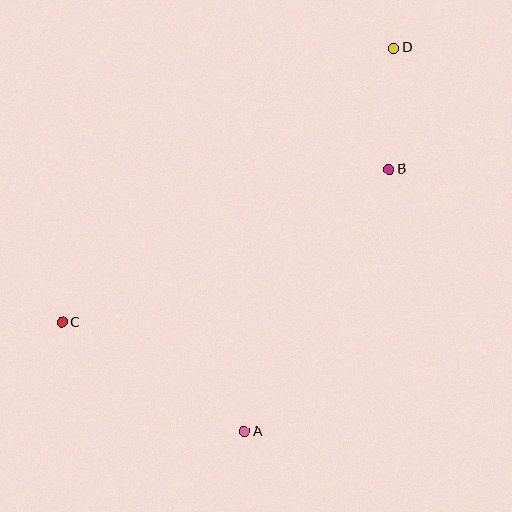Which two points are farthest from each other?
Points C and D are farthest from each other.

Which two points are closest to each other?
Points B and D are closest to each other.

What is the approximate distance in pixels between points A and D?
The distance between A and D is approximately 412 pixels.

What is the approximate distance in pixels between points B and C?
The distance between B and C is approximately 361 pixels.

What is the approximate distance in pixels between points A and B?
The distance between A and B is approximately 300 pixels.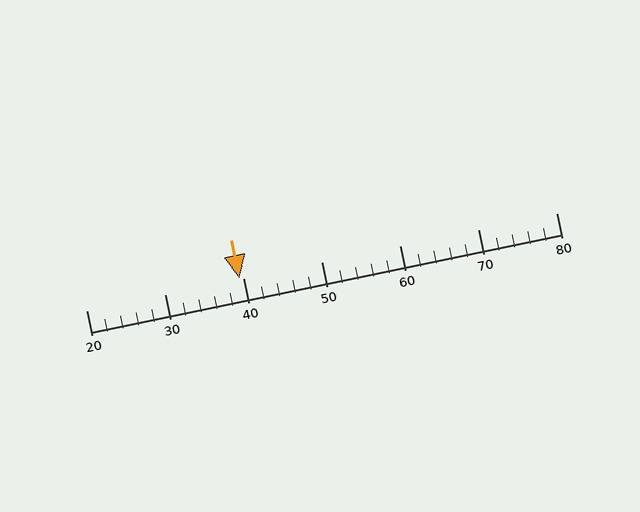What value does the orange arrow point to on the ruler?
The orange arrow points to approximately 40.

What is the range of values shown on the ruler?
The ruler shows values from 20 to 80.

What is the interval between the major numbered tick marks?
The major tick marks are spaced 10 units apart.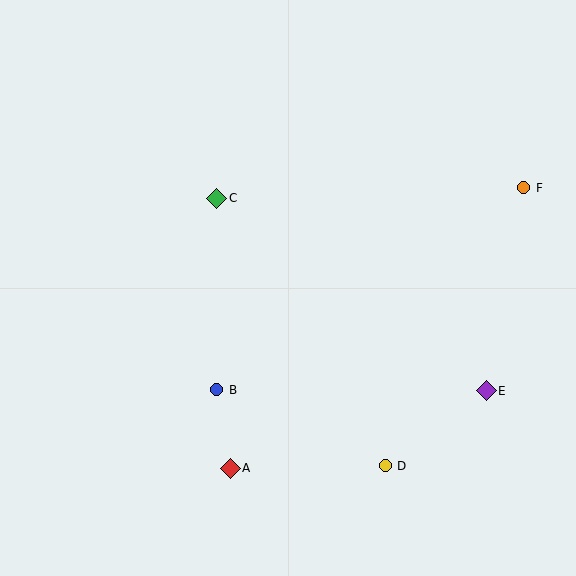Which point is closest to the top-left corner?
Point C is closest to the top-left corner.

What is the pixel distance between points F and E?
The distance between F and E is 206 pixels.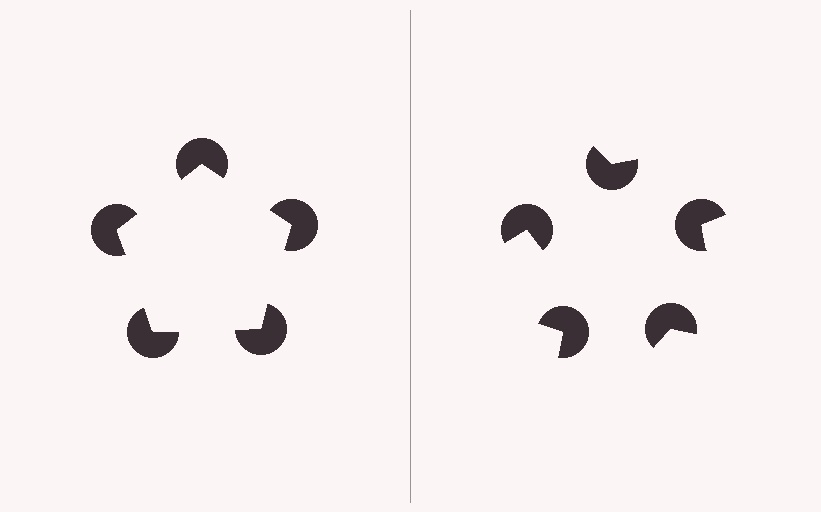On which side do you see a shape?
An illusory pentagon appears on the left side. On the right side the wedge cuts are rotated, so no coherent shape forms.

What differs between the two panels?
The pac-man discs are positioned identically on both sides; only the wedge orientations differ. On the left they align to a pentagon; on the right they are misaligned.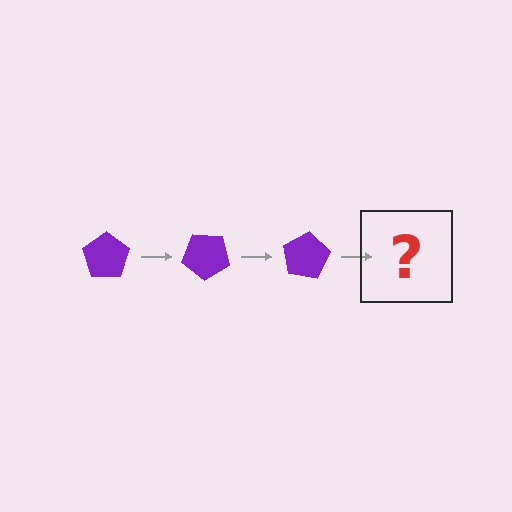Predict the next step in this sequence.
The next step is a purple pentagon rotated 120 degrees.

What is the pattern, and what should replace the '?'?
The pattern is that the pentagon rotates 40 degrees each step. The '?' should be a purple pentagon rotated 120 degrees.